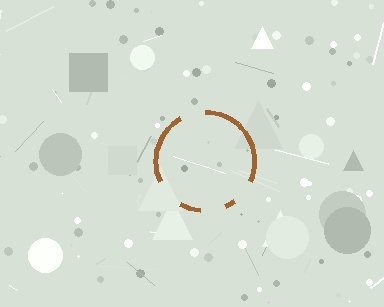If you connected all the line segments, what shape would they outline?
They would outline a circle.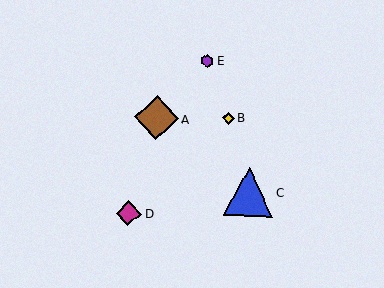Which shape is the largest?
The blue triangle (labeled C) is the largest.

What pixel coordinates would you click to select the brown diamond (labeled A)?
Click at (156, 118) to select the brown diamond A.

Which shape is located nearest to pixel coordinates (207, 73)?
The purple hexagon (labeled E) at (207, 61) is nearest to that location.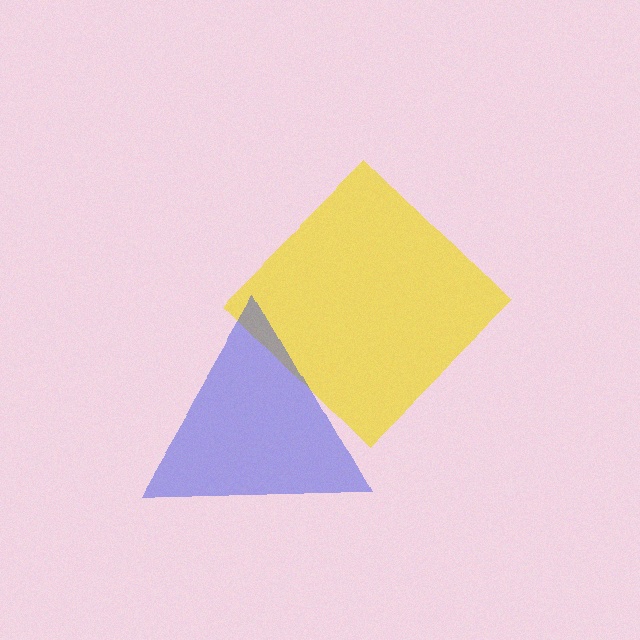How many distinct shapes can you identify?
There are 2 distinct shapes: a yellow diamond, a blue triangle.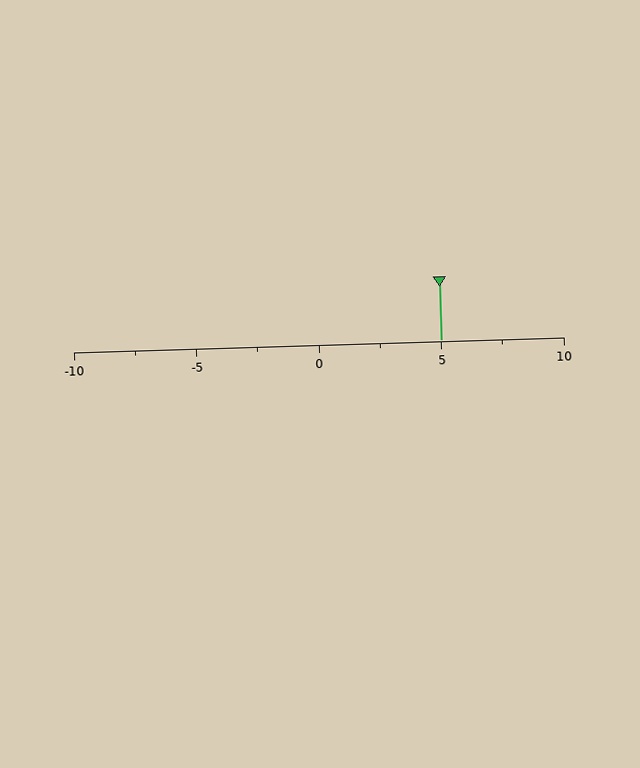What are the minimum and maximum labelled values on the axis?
The axis runs from -10 to 10.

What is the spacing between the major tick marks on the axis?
The major ticks are spaced 5 apart.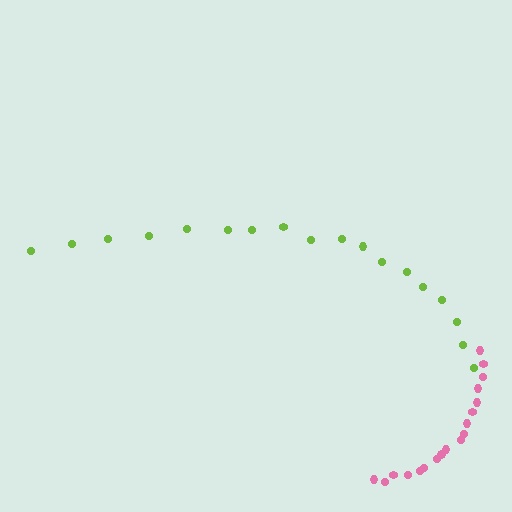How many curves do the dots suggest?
There are 2 distinct paths.